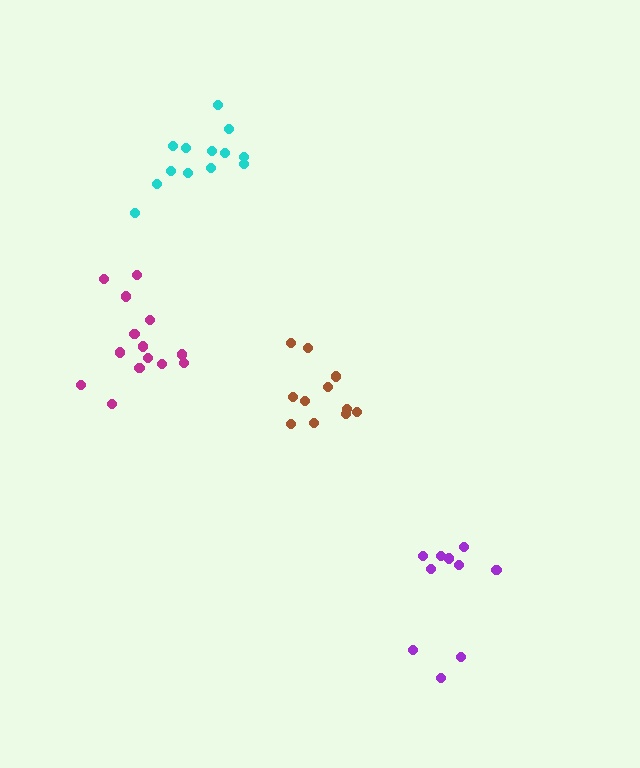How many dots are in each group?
Group 1: 14 dots, Group 2: 10 dots, Group 3: 11 dots, Group 4: 13 dots (48 total).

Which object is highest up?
The cyan cluster is topmost.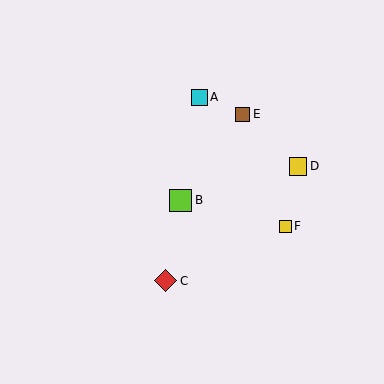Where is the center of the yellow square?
The center of the yellow square is at (298, 166).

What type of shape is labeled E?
Shape E is a brown square.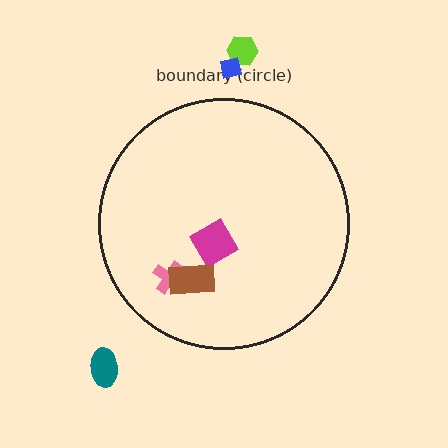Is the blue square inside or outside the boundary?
Outside.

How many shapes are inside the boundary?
3 inside, 3 outside.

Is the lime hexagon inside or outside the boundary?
Outside.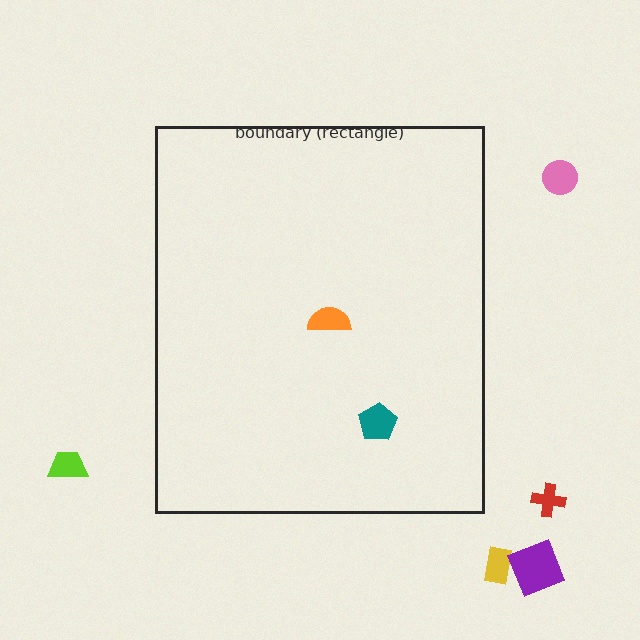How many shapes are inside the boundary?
2 inside, 5 outside.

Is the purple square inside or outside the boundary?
Outside.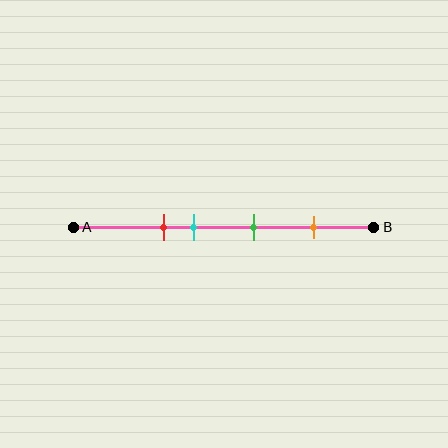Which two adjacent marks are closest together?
The red and cyan marks are the closest adjacent pair.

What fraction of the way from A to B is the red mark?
The red mark is approximately 30% (0.3) of the way from A to B.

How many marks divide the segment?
There are 4 marks dividing the segment.